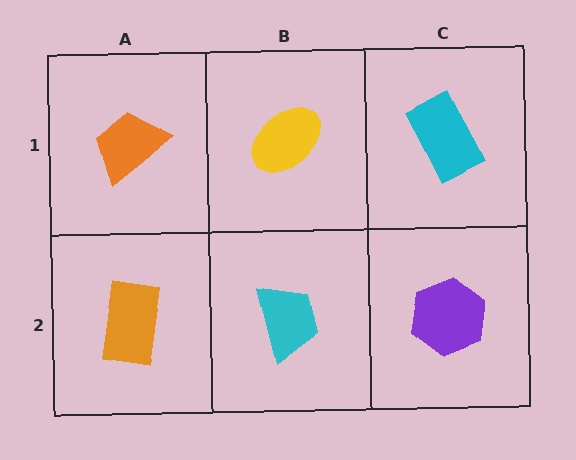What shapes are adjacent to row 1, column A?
An orange rectangle (row 2, column A), a yellow ellipse (row 1, column B).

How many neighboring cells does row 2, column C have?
2.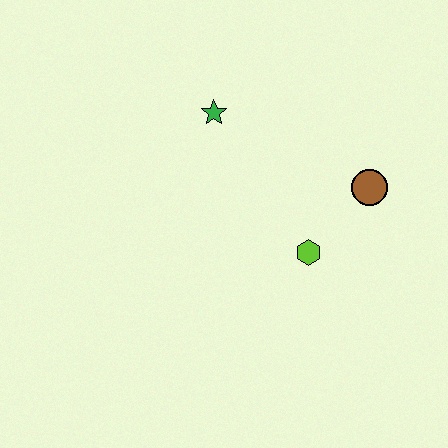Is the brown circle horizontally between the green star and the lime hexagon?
No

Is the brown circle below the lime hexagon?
No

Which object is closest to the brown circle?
The lime hexagon is closest to the brown circle.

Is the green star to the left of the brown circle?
Yes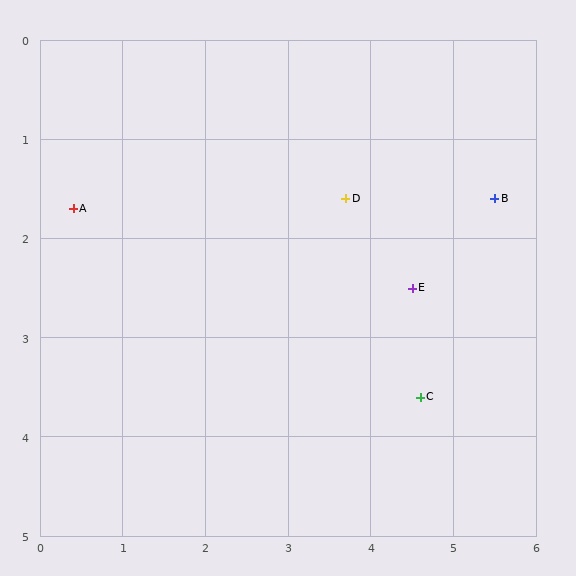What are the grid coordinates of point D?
Point D is at approximately (3.7, 1.6).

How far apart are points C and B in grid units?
Points C and B are about 2.2 grid units apart.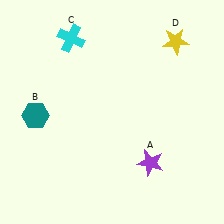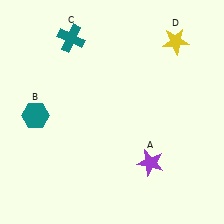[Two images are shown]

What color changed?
The cross (C) changed from cyan in Image 1 to teal in Image 2.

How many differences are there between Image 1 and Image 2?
There is 1 difference between the two images.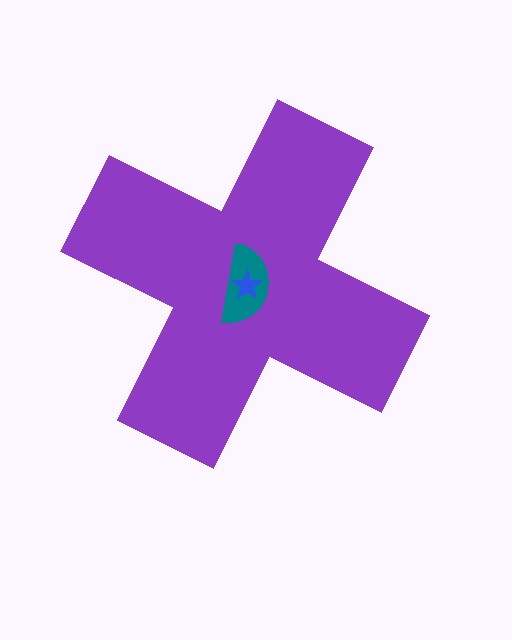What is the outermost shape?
The purple cross.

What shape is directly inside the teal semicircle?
The blue star.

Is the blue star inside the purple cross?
Yes.